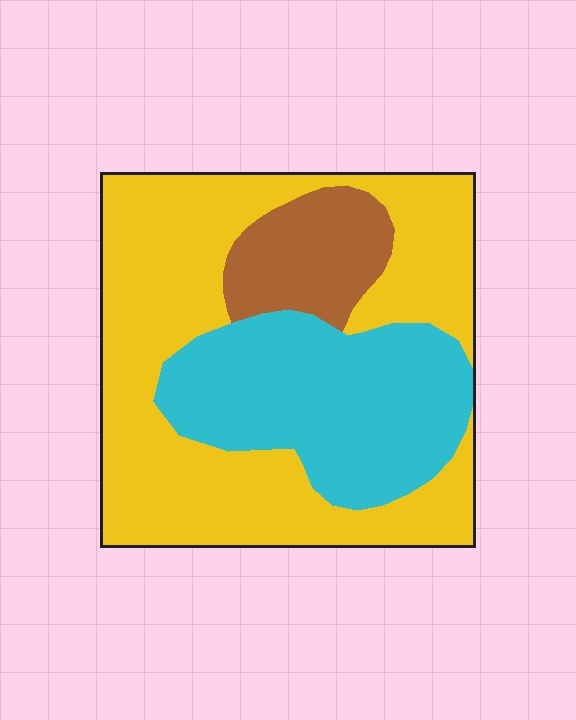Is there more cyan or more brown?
Cyan.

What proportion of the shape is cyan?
Cyan takes up between a sixth and a third of the shape.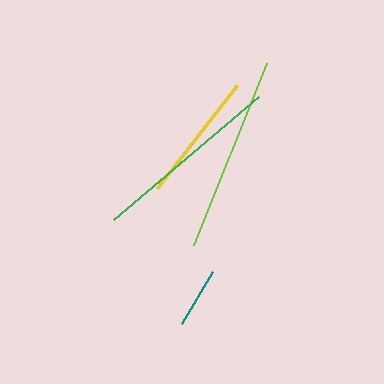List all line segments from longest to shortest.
From longest to shortest: lime, green, yellow, teal.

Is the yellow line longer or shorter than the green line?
The green line is longer than the yellow line.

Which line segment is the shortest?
The teal line is the shortest at approximately 61 pixels.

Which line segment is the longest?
The lime line is the longest at approximately 196 pixels.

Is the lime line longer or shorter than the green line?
The lime line is longer than the green line.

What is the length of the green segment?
The green segment is approximately 190 pixels long.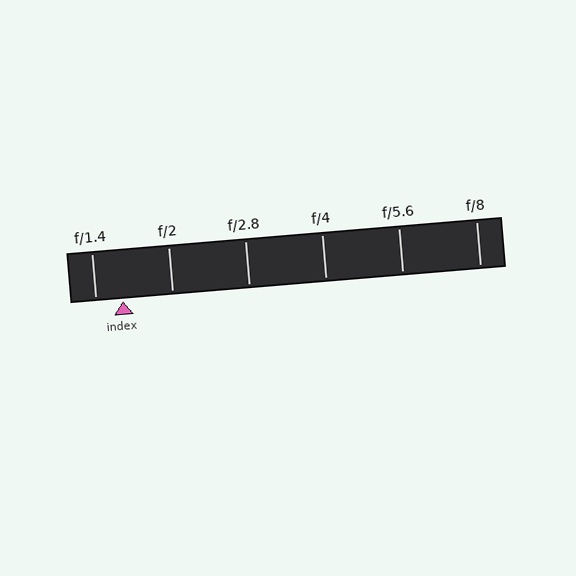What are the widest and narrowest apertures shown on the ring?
The widest aperture shown is f/1.4 and the narrowest is f/8.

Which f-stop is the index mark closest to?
The index mark is closest to f/1.4.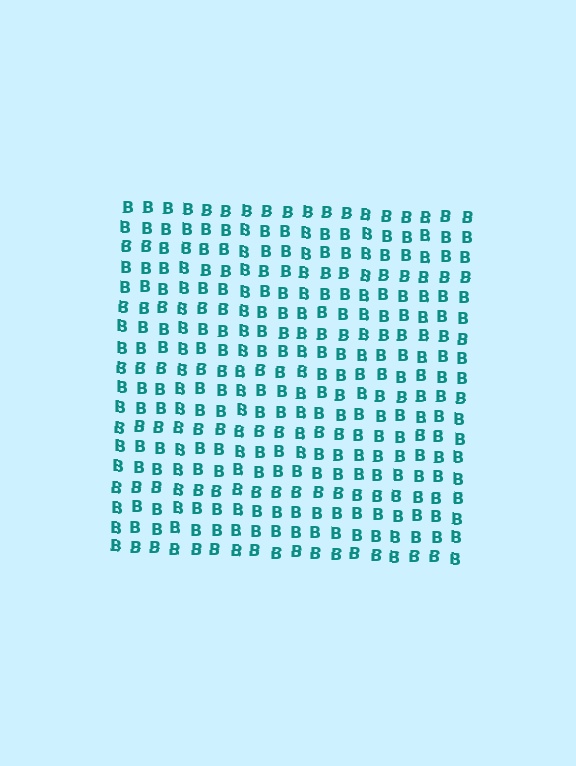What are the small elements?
The small elements are letter B's.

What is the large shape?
The large shape is a square.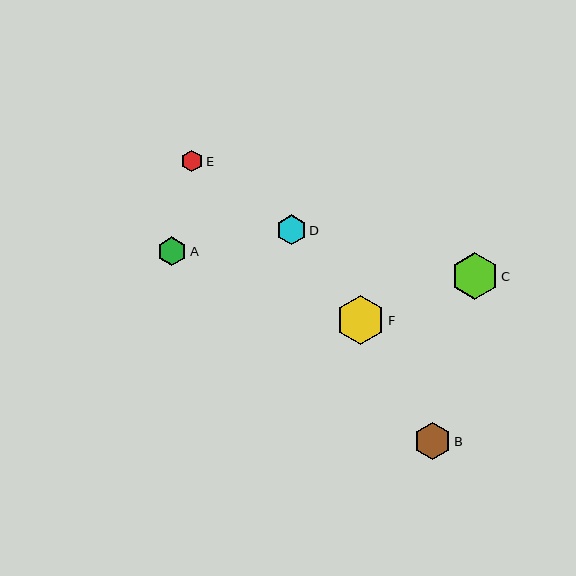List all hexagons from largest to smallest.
From largest to smallest: F, C, B, D, A, E.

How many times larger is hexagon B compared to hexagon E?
Hexagon B is approximately 1.7 times the size of hexagon E.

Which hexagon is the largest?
Hexagon F is the largest with a size of approximately 49 pixels.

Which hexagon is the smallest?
Hexagon E is the smallest with a size of approximately 22 pixels.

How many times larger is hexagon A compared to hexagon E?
Hexagon A is approximately 1.3 times the size of hexagon E.